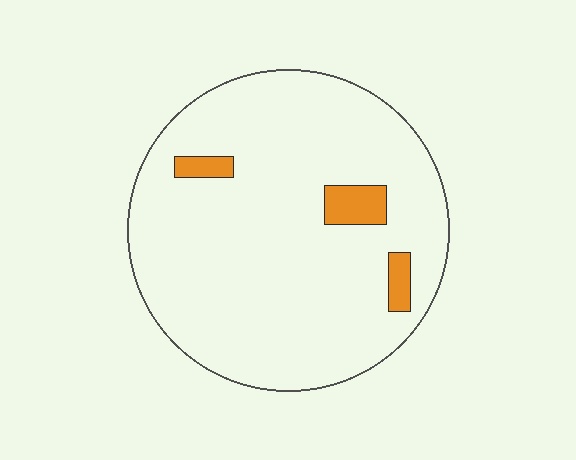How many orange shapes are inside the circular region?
3.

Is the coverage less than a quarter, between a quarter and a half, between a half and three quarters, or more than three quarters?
Less than a quarter.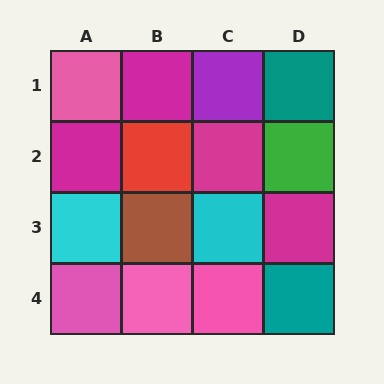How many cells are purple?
1 cell is purple.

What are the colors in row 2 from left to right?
Magenta, red, magenta, green.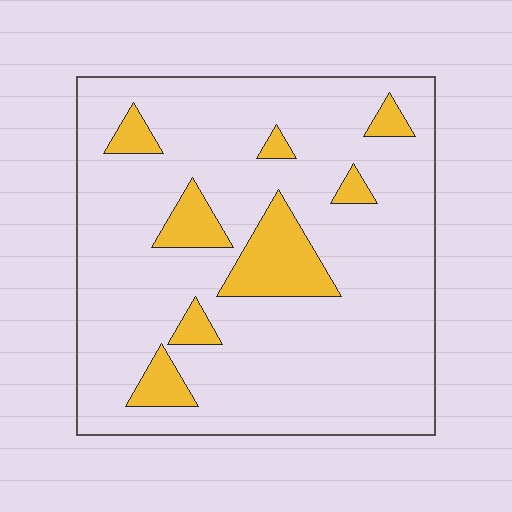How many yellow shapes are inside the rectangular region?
8.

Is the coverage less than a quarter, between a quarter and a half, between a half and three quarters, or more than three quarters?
Less than a quarter.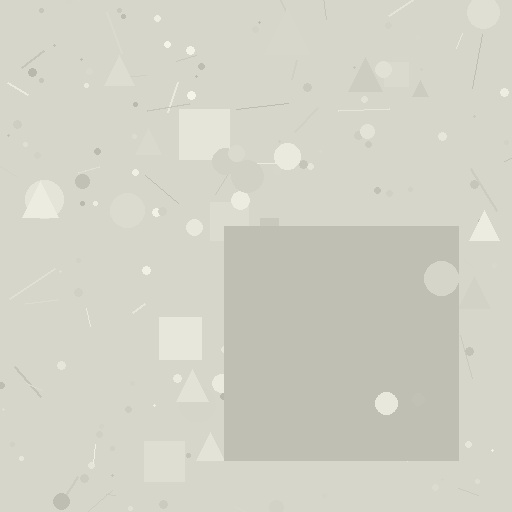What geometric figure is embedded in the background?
A square is embedded in the background.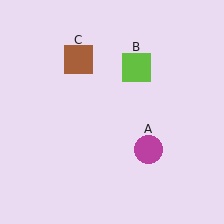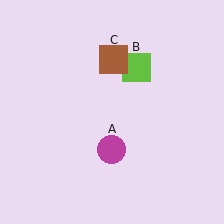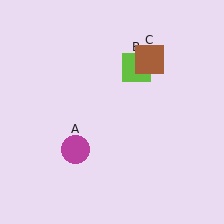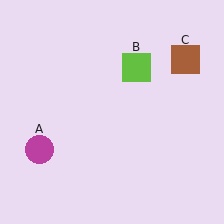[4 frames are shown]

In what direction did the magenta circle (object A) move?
The magenta circle (object A) moved left.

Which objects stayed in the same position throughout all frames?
Lime square (object B) remained stationary.